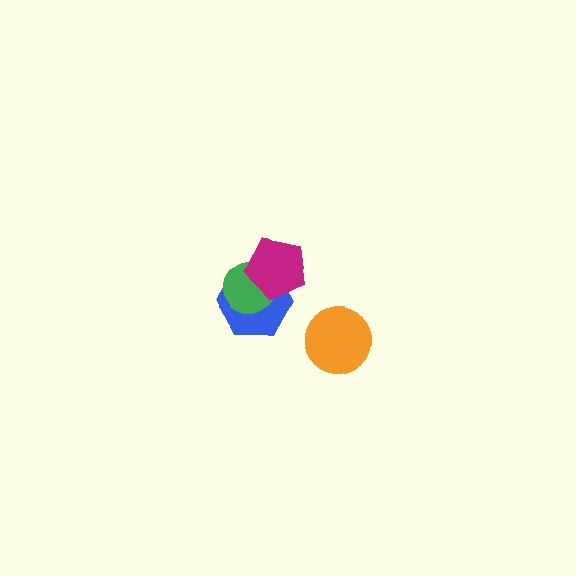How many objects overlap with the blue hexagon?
2 objects overlap with the blue hexagon.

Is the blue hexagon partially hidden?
Yes, it is partially covered by another shape.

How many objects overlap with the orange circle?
0 objects overlap with the orange circle.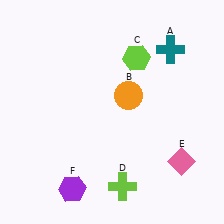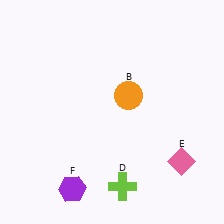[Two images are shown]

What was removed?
The lime hexagon (C), the teal cross (A) were removed in Image 2.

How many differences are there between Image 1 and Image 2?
There are 2 differences between the two images.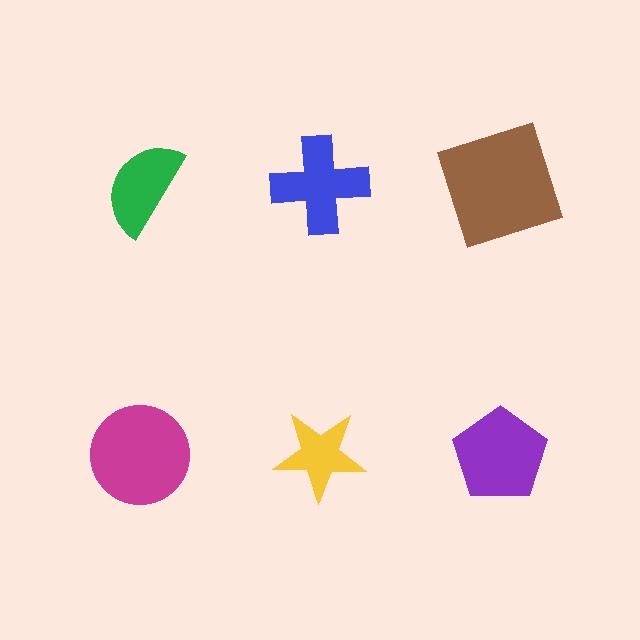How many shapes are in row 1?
3 shapes.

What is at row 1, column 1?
A green semicircle.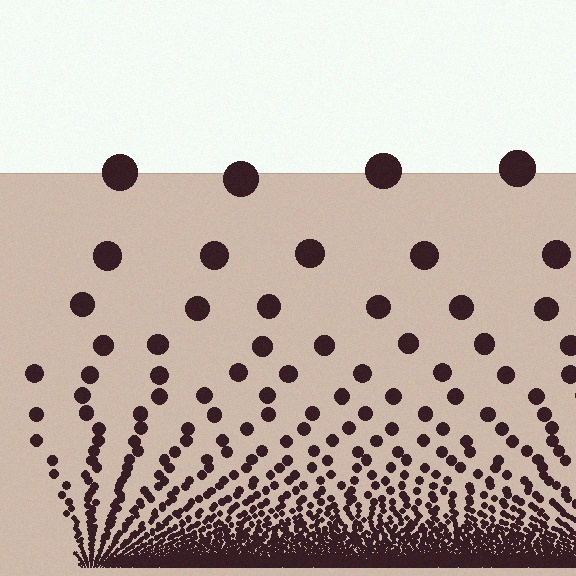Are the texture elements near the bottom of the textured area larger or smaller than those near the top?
Smaller. The gradient is inverted — elements near the bottom are smaller and denser.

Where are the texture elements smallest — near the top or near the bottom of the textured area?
Near the bottom.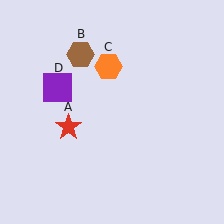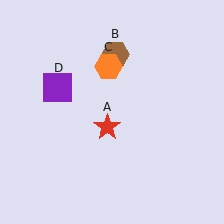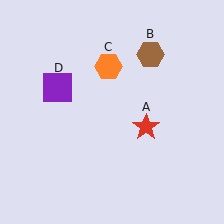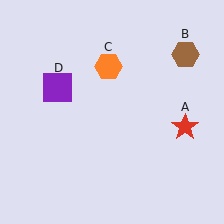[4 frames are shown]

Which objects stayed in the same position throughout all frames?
Orange hexagon (object C) and purple square (object D) remained stationary.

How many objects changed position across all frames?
2 objects changed position: red star (object A), brown hexagon (object B).